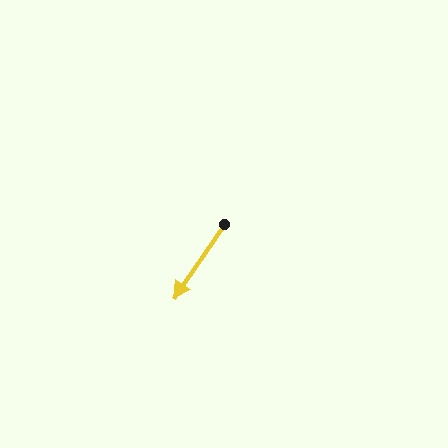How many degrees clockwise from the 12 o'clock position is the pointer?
Approximately 214 degrees.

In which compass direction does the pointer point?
Southwest.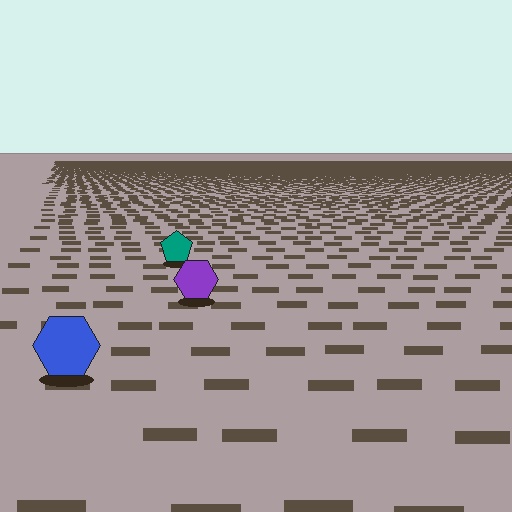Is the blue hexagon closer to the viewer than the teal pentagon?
Yes. The blue hexagon is closer — you can tell from the texture gradient: the ground texture is coarser near it.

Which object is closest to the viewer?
The blue hexagon is closest. The texture marks near it are larger and more spread out.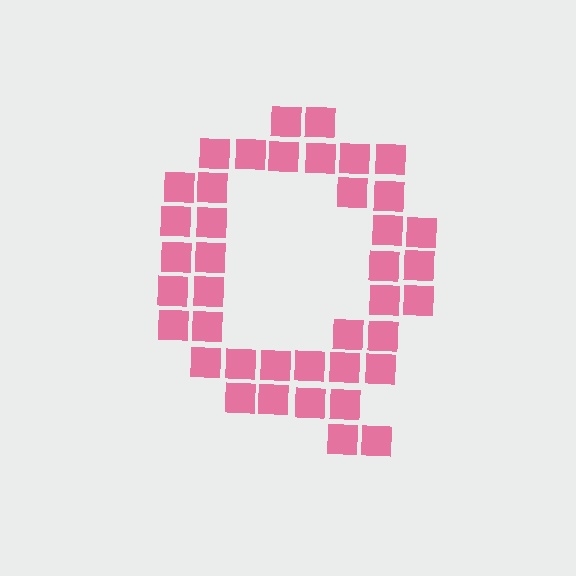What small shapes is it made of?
It is made of small squares.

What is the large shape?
The large shape is the letter Q.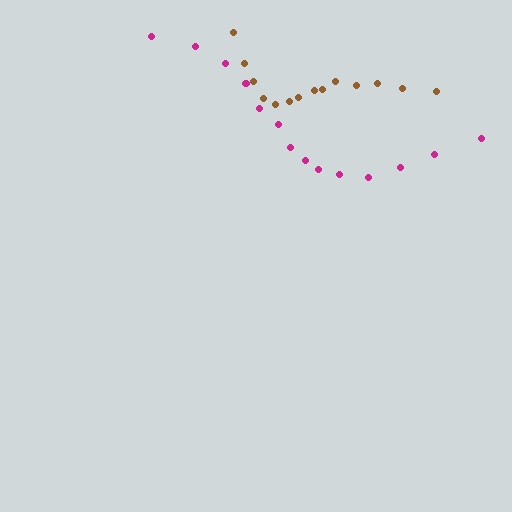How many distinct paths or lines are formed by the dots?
There are 2 distinct paths.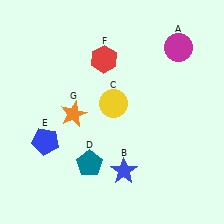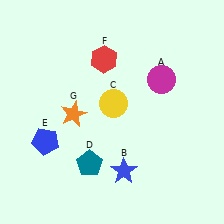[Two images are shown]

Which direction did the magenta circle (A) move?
The magenta circle (A) moved down.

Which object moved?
The magenta circle (A) moved down.